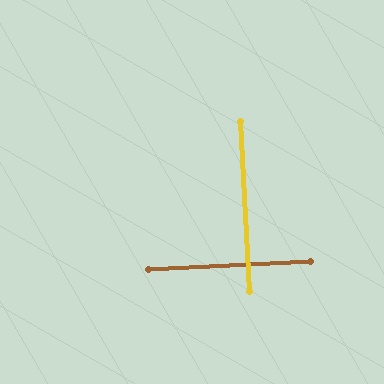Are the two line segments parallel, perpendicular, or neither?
Perpendicular — they meet at approximately 90°.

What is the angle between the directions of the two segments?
Approximately 90 degrees.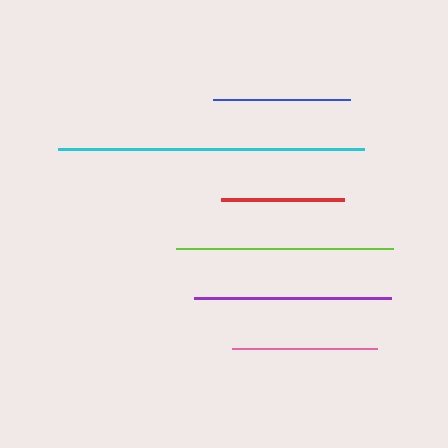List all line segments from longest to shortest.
From longest to shortest: cyan, lime, purple, pink, blue, red.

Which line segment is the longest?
The cyan line is the longest at approximately 306 pixels.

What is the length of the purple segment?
The purple segment is approximately 197 pixels long.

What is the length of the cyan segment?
The cyan segment is approximately 306 pixels long.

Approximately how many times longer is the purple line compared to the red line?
The purple line is approximately 1.6 times the length of the red line.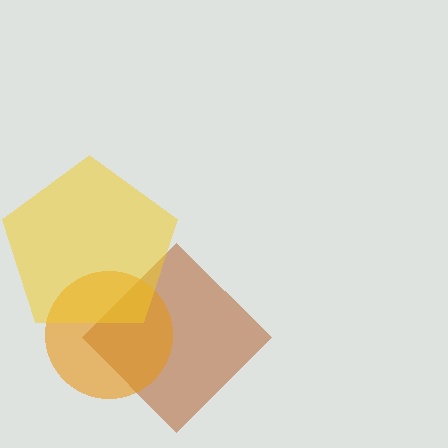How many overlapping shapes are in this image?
There are 3 overlapping shapes in the image.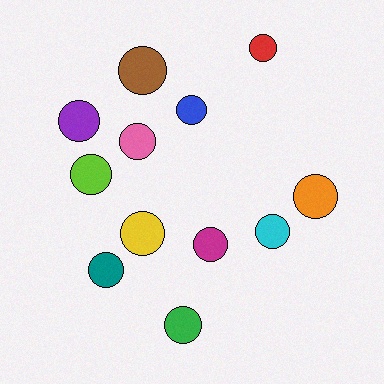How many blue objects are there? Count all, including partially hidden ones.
There is 1 blue object.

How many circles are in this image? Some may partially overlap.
There are 12 circles.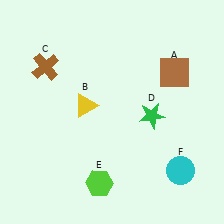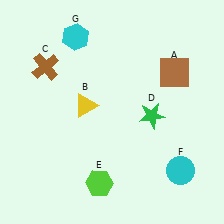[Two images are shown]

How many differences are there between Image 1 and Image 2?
There is 1 difference between the two images.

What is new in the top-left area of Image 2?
A cyan hexagon (G) was added in the top-left area of Image 2.